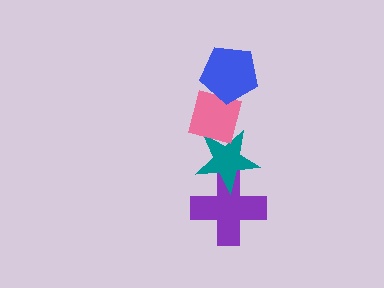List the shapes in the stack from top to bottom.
From top to bottom: the blue pentagon, the pink square, the teal star, the purple cross.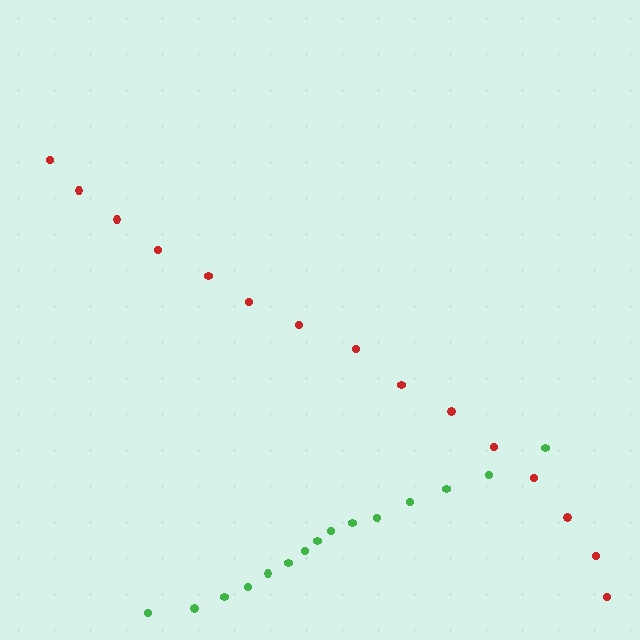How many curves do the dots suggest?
There are 2 distinct paths.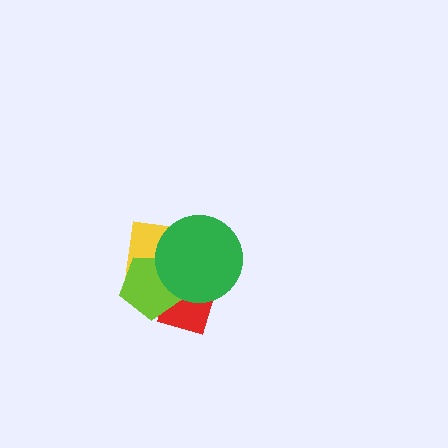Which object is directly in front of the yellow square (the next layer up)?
The lime pentagon is directly in front of the yellow square.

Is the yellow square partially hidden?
Yes, it is partially covered by another shape.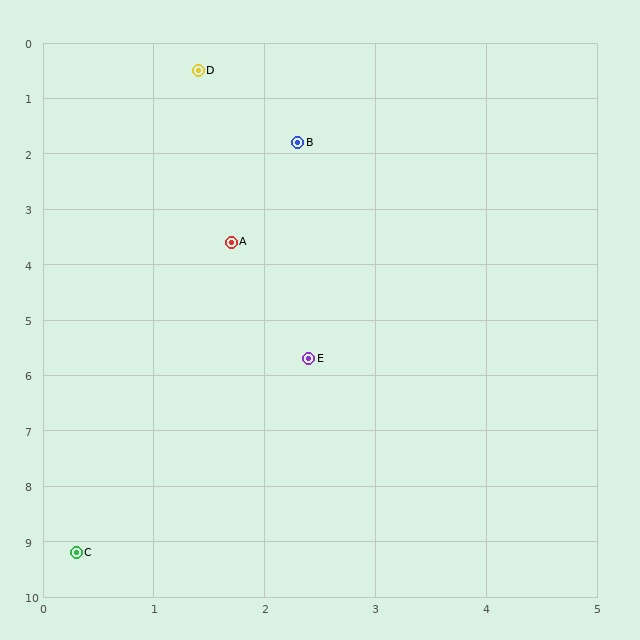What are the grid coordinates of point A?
Point A is at approximately (1.7, 3.6).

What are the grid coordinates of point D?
Point D is at approximately (1.4, 0.5).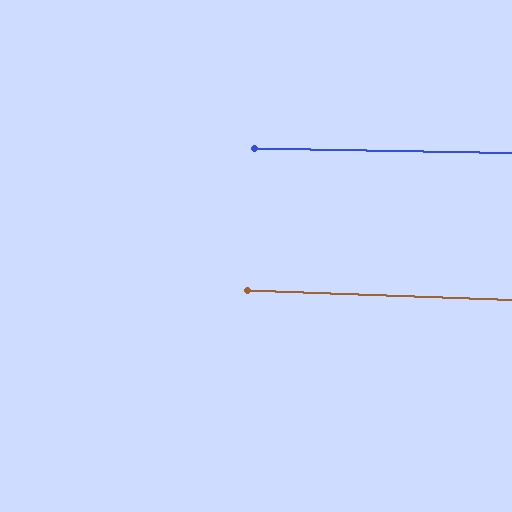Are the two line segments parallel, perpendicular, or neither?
Parallel — their directions differ by only 0.8°.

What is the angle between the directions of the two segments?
Approximately 1 degree.